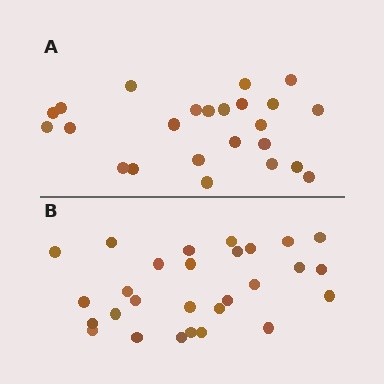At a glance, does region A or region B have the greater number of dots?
Region B (the bottom region) has more dots.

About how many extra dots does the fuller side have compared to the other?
Region B has about 4 more dots than region A.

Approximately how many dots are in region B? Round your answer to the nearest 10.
About 30 dots. (The exact count is 28, which rounds to 30.)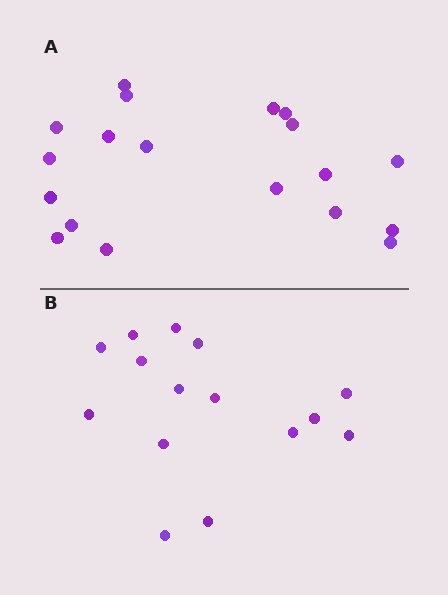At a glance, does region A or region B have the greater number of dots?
Region A (the top region) has more dots.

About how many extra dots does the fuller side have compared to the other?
Region A has about 4 more dots than region B.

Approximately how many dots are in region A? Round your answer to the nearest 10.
About 20 dots. (The exact count is 19, which rounds to 20.)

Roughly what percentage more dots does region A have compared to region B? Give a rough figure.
About 25% more.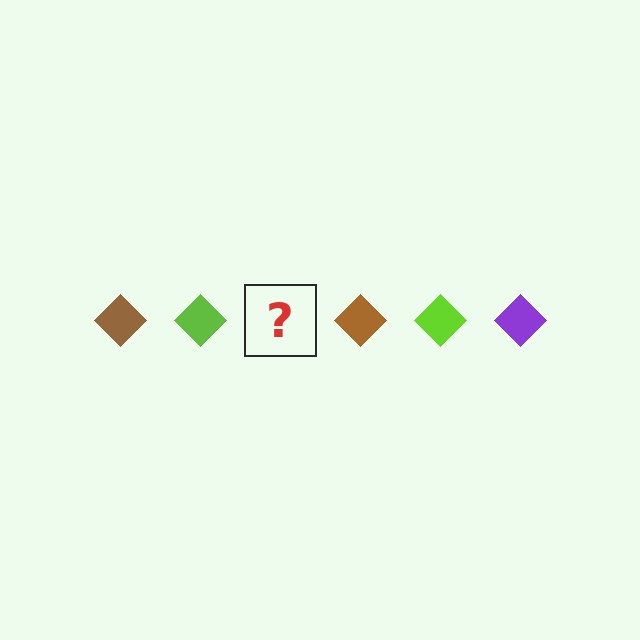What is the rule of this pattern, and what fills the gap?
The rule is that the pattern cycles through brown, lime, purple diamonds. The gap should be filled with a purple diamond.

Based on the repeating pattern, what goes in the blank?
The blank should be a purple diamond.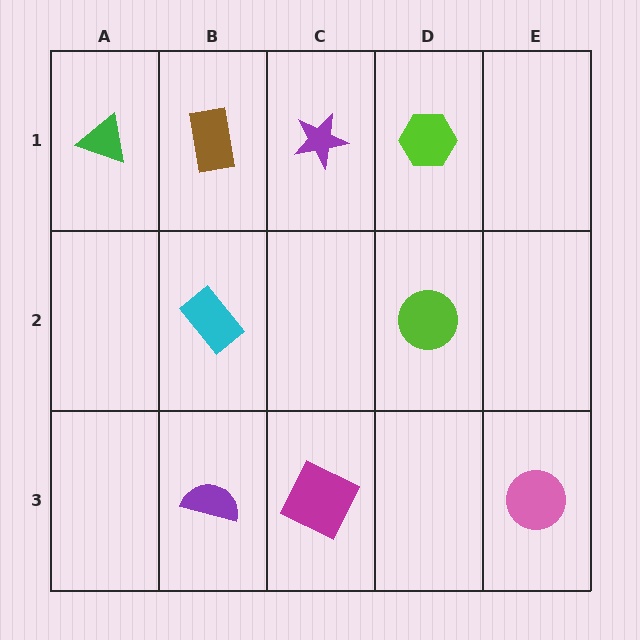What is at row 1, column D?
A lime hexagon.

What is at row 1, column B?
A brown rectangle.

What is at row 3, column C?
A magenta square.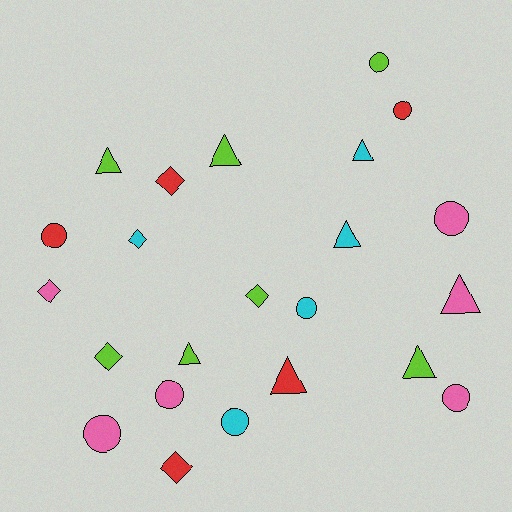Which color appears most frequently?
Lime, with 7 objects.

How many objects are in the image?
There are 23 objects.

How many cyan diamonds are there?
There is 1 cyan diamond.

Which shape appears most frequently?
Circle, with 9 objects.